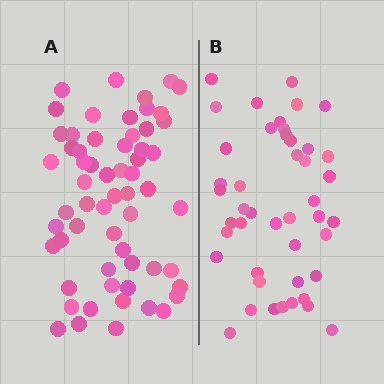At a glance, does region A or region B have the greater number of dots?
Region A (the left region) has more dots.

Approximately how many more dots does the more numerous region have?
Region A has approximately 15 more dots than region B.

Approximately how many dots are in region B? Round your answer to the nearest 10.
About 40 dots. (The exact count is 45, which rounds to 40.)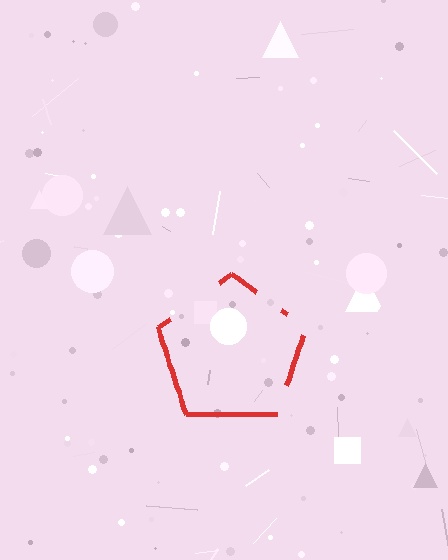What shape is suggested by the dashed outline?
The dashed outline suggests a pentagon.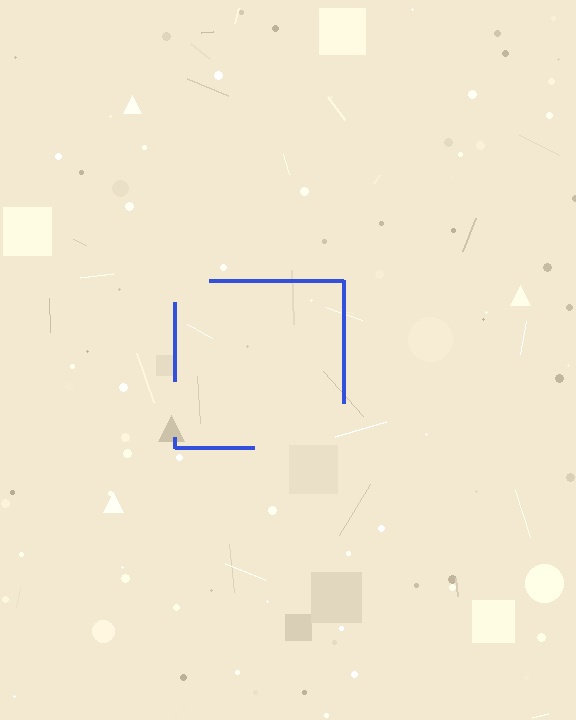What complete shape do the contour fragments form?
The contour fragments form a square.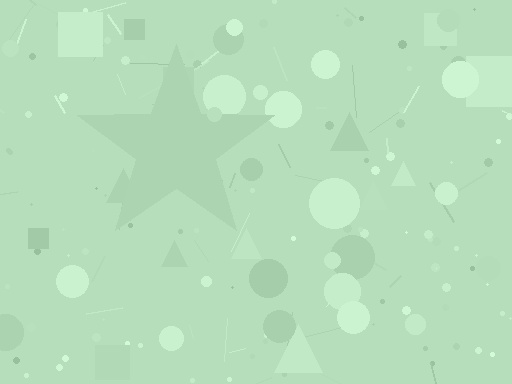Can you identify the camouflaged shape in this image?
The camouflaged shape is a star.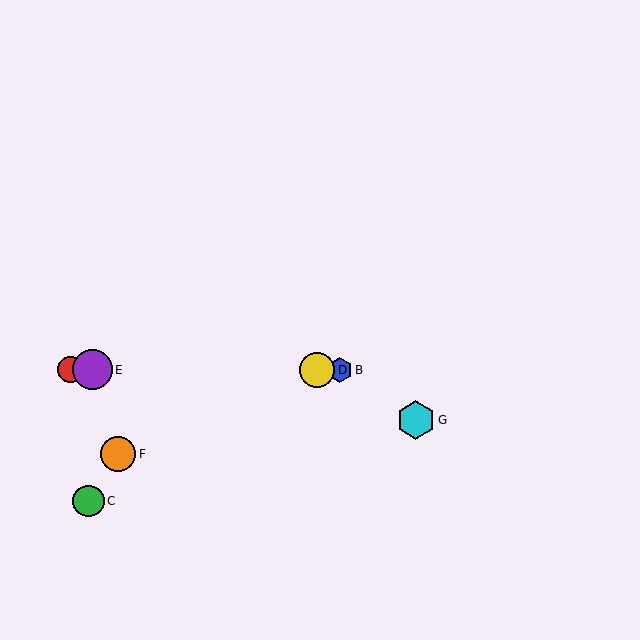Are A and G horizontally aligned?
No, A is at y≈370 and G is at y≈420.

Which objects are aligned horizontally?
Objects A, B, D, E are aligned horizontally.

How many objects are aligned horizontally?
4 objects (A, B, D, E) are aligned horizontally.